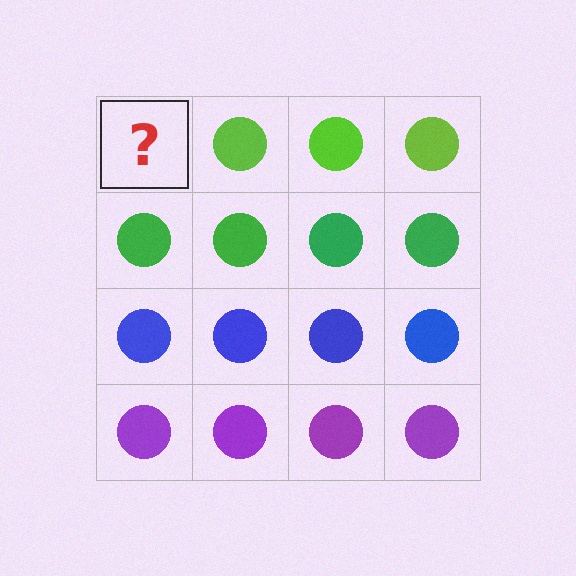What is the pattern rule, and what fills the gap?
The rule is that each row has a consistent color. The gap should be filled with a lime circle.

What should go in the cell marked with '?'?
The missing cell should contain a lime circle.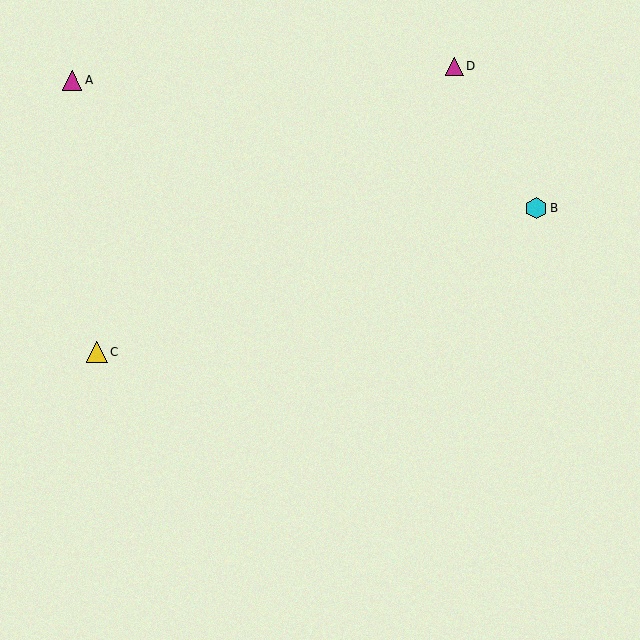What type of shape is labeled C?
Shape C is a yellow triangle.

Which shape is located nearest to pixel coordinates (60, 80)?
The magenta triangle (labeled A) at (72, 81) is nearest to that location.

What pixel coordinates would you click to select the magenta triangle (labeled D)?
Click at (454, 66) to select the magenta triangle D.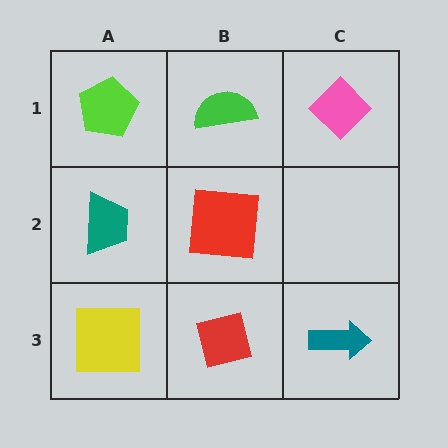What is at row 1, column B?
A green semicircle.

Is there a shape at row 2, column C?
No, that cell is empty.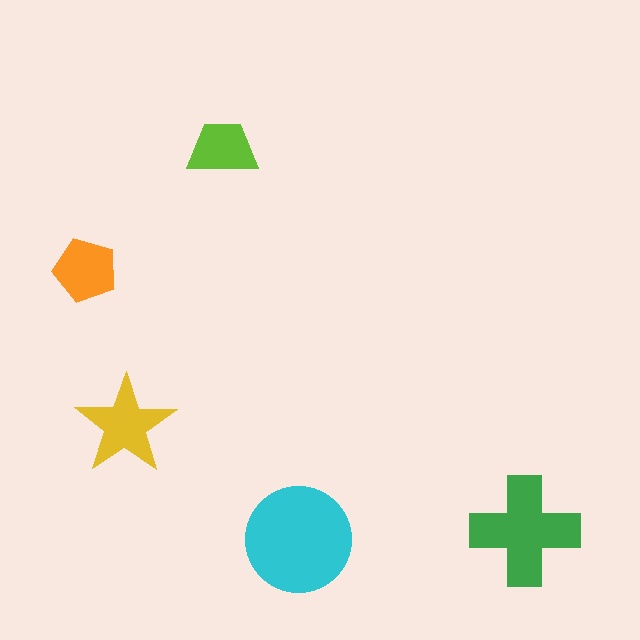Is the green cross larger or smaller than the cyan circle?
Smaller.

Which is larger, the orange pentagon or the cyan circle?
The cyan circle.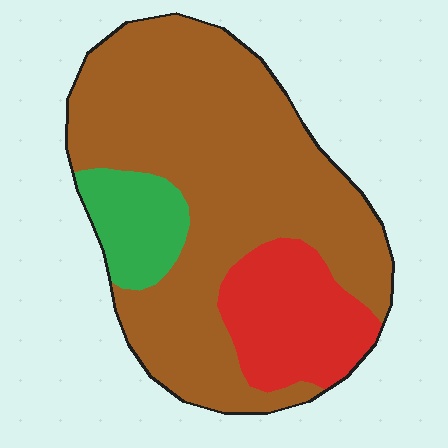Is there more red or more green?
Red.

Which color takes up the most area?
Brown, at roughly 70%.